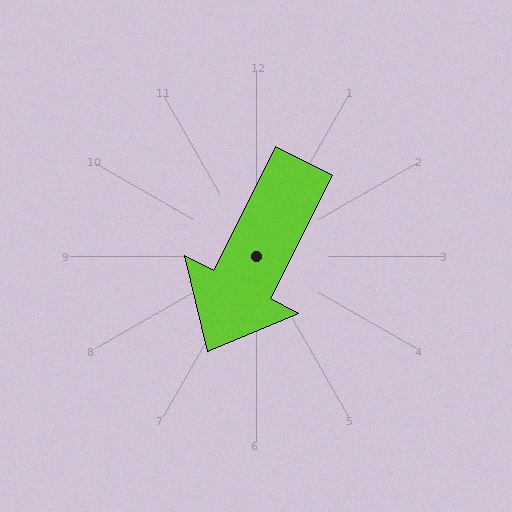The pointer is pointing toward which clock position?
Roughly 7 o'clock.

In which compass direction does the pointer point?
Southwest.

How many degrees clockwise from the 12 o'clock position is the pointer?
Approximately 207 degrees.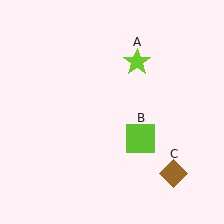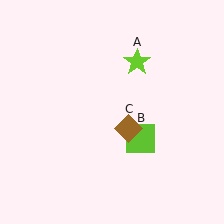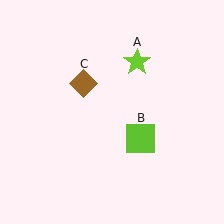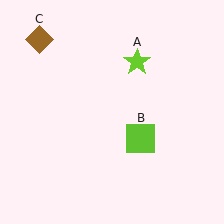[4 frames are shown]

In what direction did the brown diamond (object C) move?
The brown diamond (object C) moved up and to the left.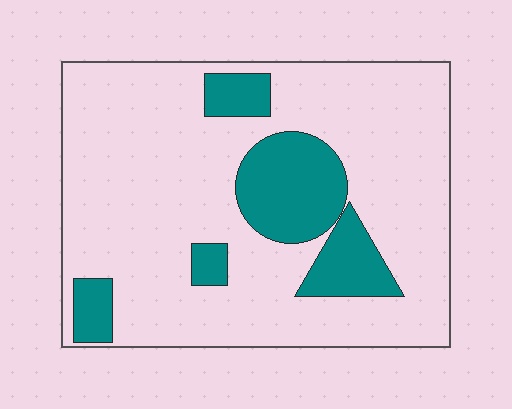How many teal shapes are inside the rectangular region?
5.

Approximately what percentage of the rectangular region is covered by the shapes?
Approximately 20%.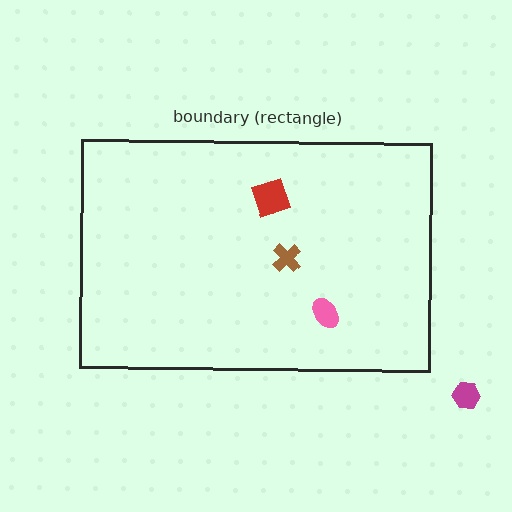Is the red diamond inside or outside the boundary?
Inside.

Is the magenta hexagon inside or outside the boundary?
Outside.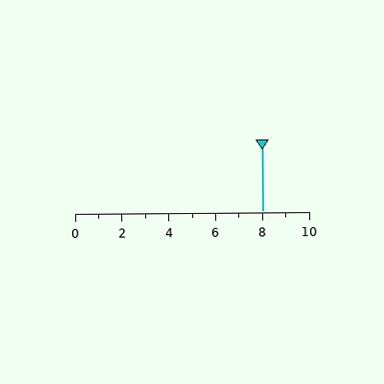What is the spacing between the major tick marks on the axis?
The major ticks are spaced 2 apart.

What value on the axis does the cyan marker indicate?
The marker indicates approximately 8.